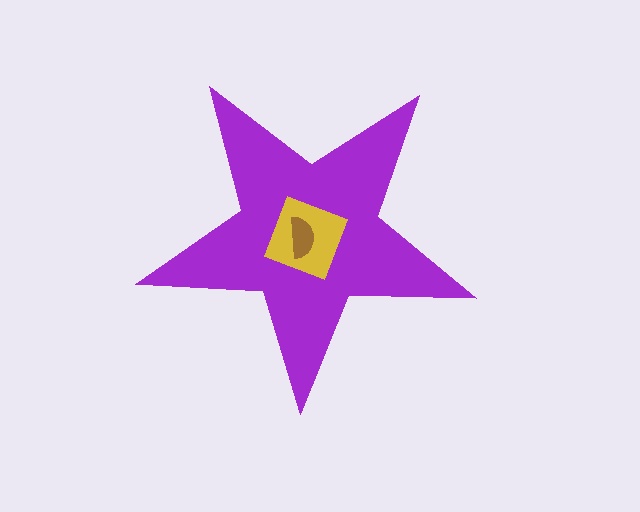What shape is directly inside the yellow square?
The brown semicircle.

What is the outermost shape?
The purple star.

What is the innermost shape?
The brown semicircle.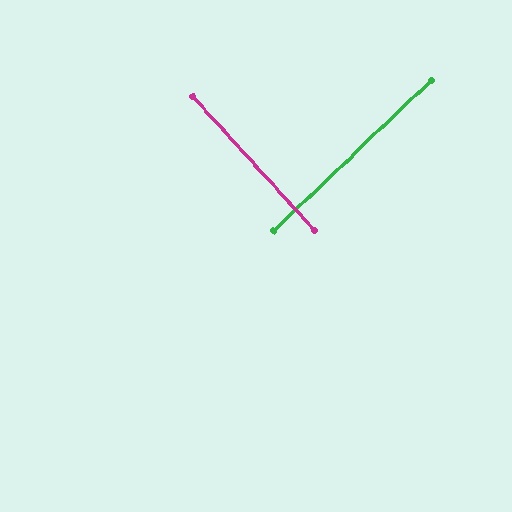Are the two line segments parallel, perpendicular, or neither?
Perpendicular — they meet at approximately 88°.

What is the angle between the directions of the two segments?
Approximately 88 degrees.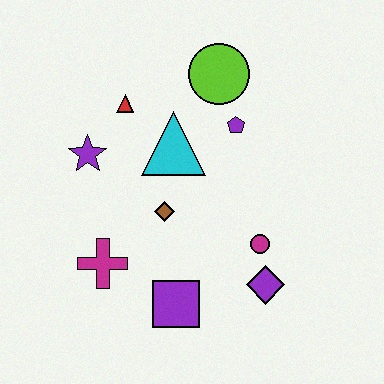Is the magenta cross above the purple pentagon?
No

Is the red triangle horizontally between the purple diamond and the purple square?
No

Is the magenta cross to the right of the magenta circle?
No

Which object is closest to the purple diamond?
The magenta circle is closest to the purple diamond.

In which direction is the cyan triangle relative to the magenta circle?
The cyan triangle is above the magenta circle.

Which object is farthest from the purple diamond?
The red triangle is farthest from the purple diamond.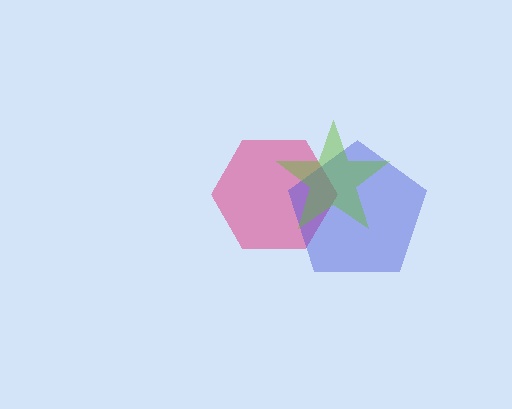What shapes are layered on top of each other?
The layered shapes are: a pink hexagon, a blue pentagon, a lime star.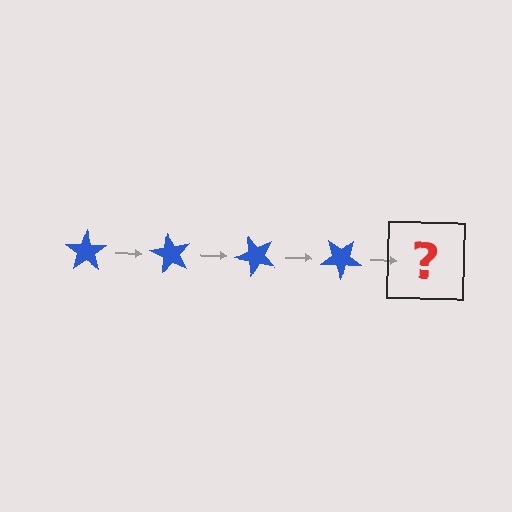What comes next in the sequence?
The next element should be a blue star rotated 240 degrees.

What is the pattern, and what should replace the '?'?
The pattern is that the star rotates 60 degrees each step. The '?' should be a blue star rotated 240 degrees.